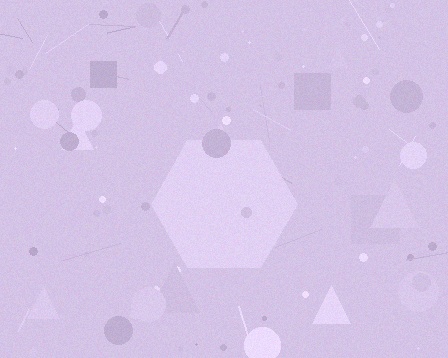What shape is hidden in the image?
A hexagon is hidden in the image.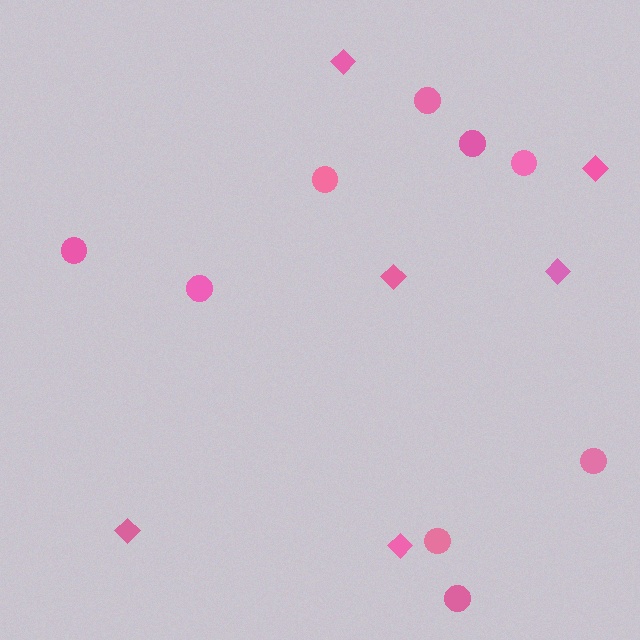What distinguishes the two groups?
There are 2 groups: one group of diamonds (6) and one group of circles (9).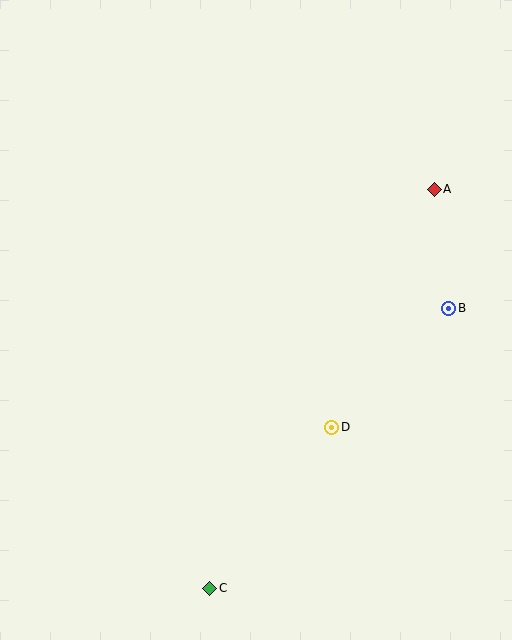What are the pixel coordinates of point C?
Point C is at (210, 588).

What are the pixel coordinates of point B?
Point B is at (449, 308).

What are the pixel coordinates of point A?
Point A is at (434, 189).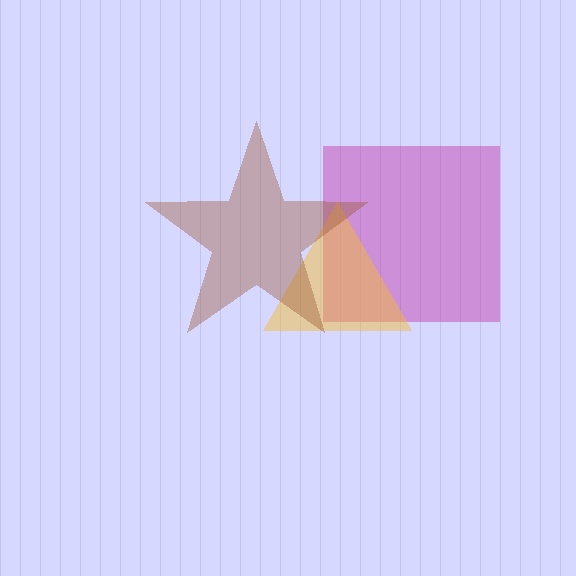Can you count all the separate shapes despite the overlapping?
Yes, there are 3 separate shapes.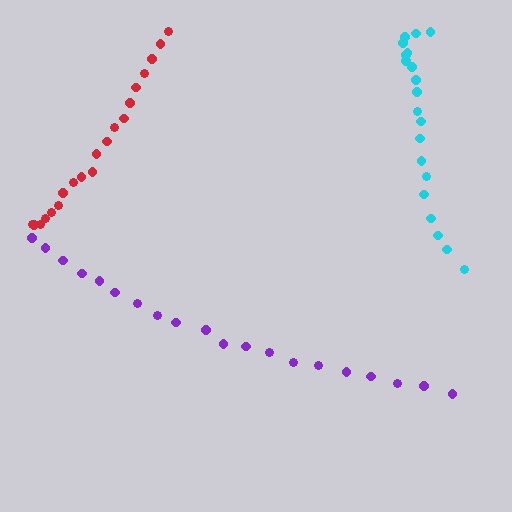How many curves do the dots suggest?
There are 3 distinct paths.